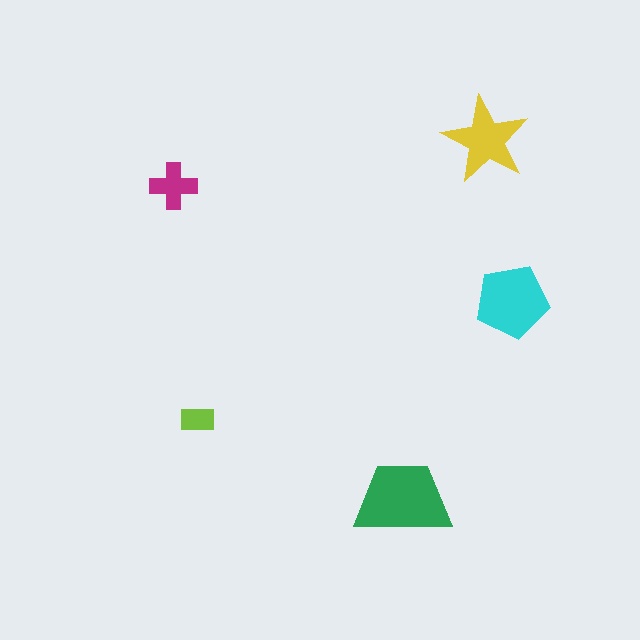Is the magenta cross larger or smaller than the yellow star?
Smaller.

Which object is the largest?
The green trapezoid.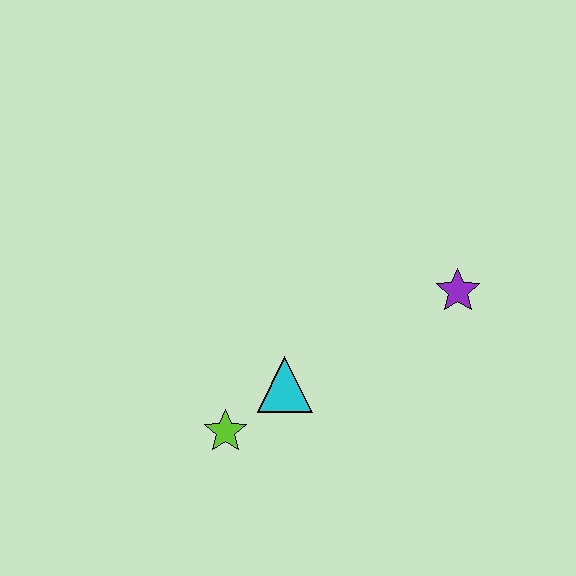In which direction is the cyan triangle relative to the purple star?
The cyan triangle is to the left of the purple star.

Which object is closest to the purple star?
The cyan triangle is closest to the purple star.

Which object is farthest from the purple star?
The lime star is farthest from the purple star.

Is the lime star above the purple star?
No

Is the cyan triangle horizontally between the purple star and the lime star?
Yes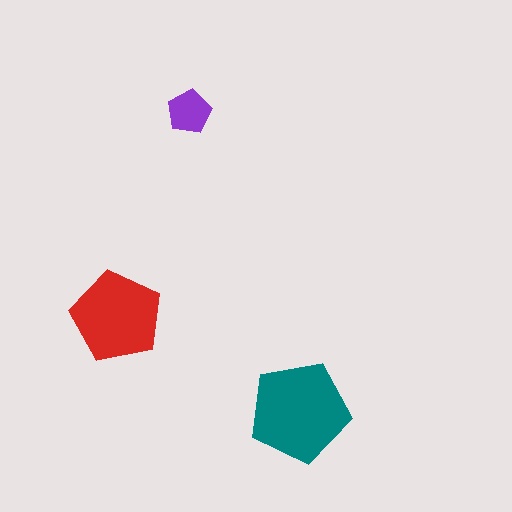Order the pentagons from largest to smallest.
the teal one, the red one, the purple one.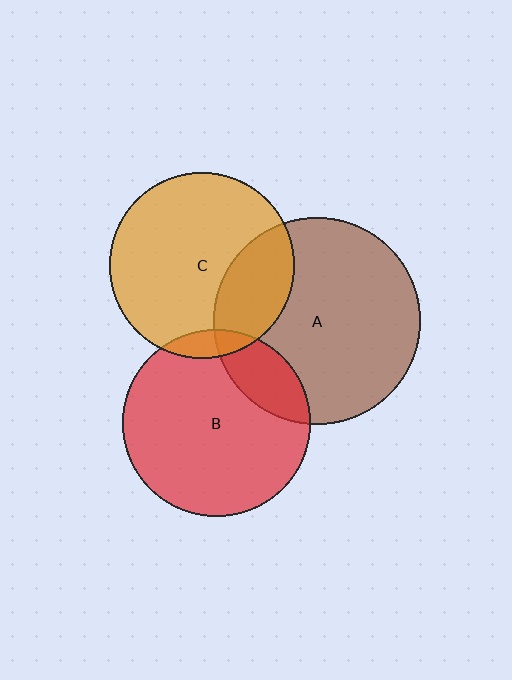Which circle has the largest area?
Circle A (brown).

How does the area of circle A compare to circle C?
Approximately 1.2 times.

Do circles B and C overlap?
Yes.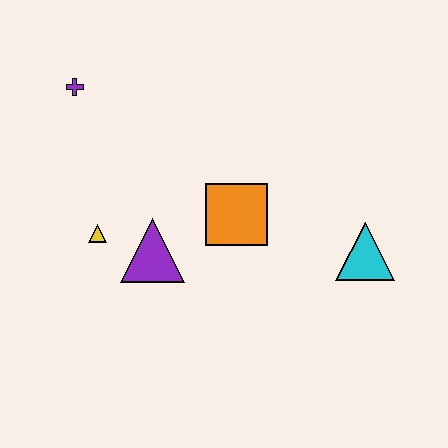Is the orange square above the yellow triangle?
Yes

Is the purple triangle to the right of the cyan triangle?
No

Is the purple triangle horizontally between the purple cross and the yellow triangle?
No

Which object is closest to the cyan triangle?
The orange square is closest to the cyan triangle.